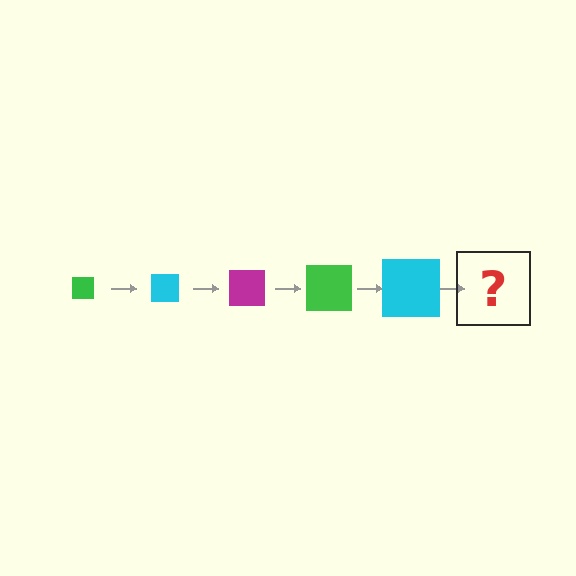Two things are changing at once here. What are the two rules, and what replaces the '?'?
The two rules are that the square grows larger each step and the color cycles through green, cyan, and magenta. The '?' should be a magenta square, larger than the previous one.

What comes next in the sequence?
The next element should be a magenta square, larger than the previous one.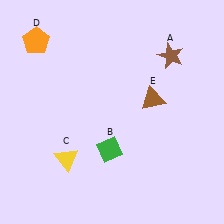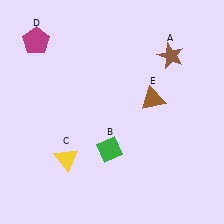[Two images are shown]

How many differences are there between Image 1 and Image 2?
There is 1 difference between the two images.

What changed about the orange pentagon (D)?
In Image 1, D is orange. In Image 2, it changed to magenta.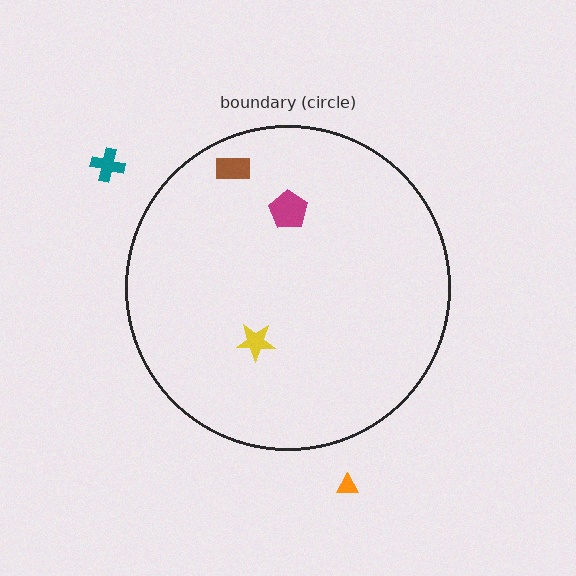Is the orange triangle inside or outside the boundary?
Outside.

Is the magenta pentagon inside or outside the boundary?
Inside.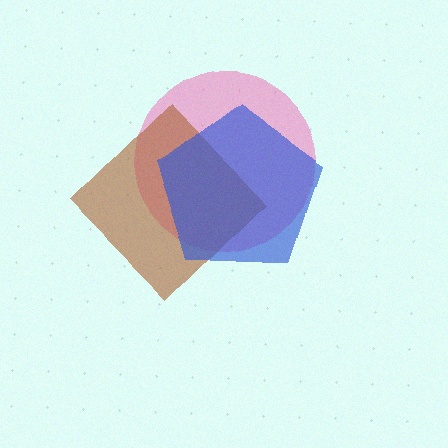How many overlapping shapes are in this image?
There are 3 overlapping shapes in the image.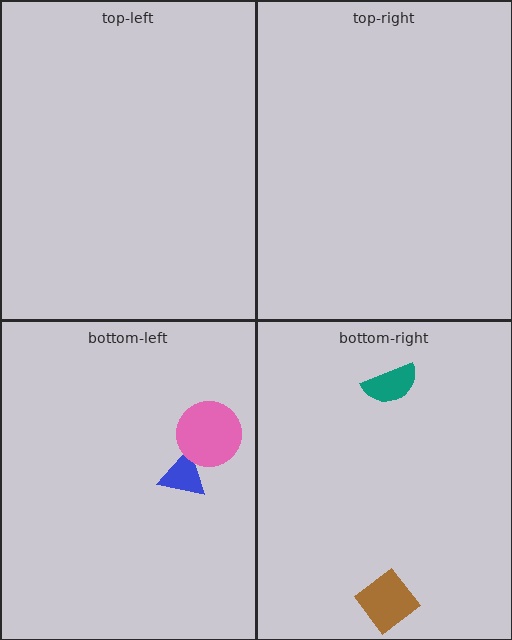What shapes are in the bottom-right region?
The brown diamond, the teal semicircle.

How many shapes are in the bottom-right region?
2.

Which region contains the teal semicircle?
The bottom-right region.